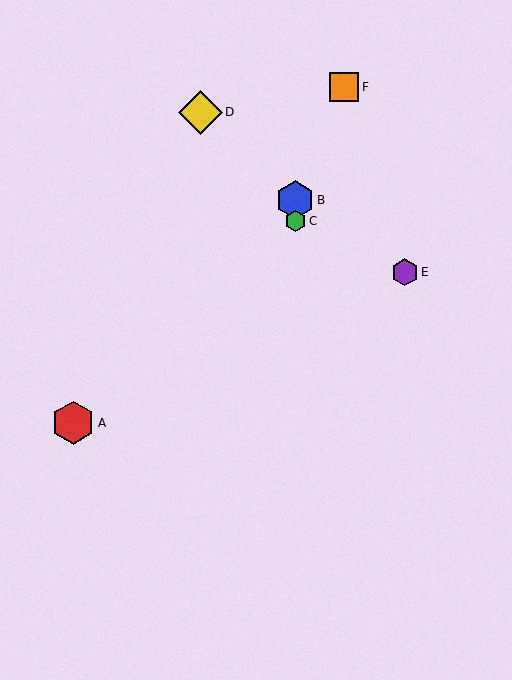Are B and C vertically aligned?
Yes, both are at x≈295.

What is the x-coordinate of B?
Object B is at x≈295.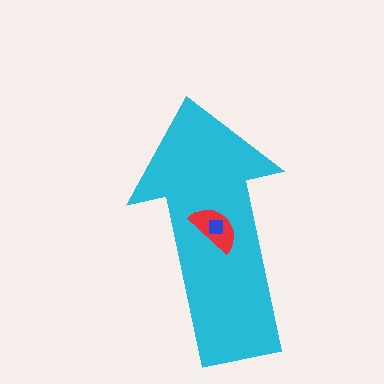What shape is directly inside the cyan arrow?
The red semicircle.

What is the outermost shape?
The cyan arrow.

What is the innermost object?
The blue square.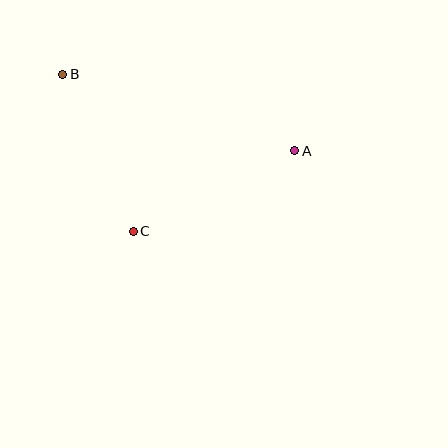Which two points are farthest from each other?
Points A and B are farthest from each other.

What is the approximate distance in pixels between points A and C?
The distance between A and C is approximately 180 pixels.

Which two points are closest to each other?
Points B and C are closest to each other.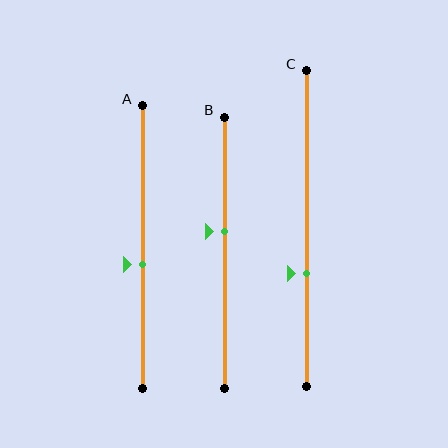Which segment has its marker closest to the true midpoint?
Segment A has its marker closest to the true midpoint.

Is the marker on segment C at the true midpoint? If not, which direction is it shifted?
No, the marker on segment C is shifted downward by about 14% of the segment length.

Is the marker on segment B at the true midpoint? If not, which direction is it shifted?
No, the marker on segment B is shifted upward by about 8% of the segment length.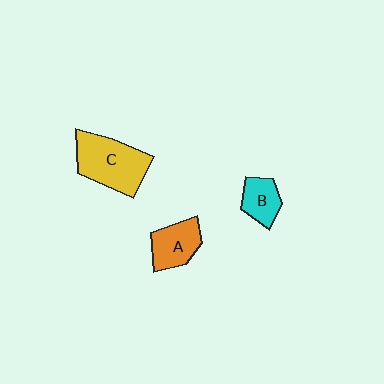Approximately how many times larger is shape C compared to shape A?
Approximately 1.6 times.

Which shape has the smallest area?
Shape B (cyan).